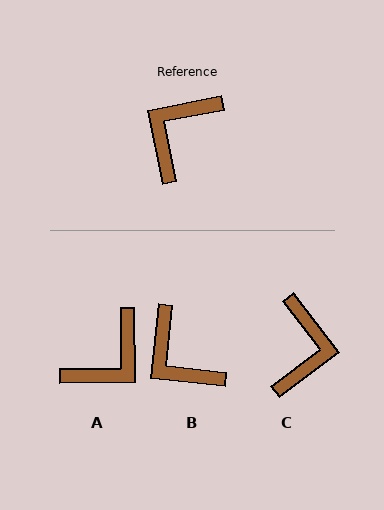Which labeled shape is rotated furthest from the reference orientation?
A, about 169 degrees away.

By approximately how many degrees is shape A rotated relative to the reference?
Approximately 169 degrees counter-clockwise.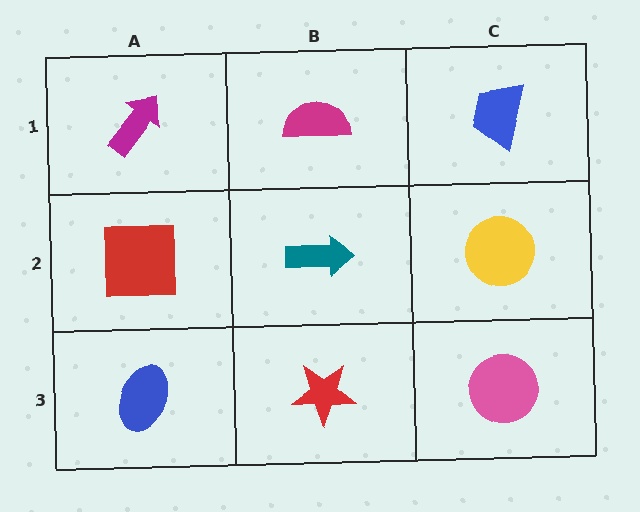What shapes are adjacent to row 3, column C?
A yellow circle (row 2, column C), a red star (row 3, column B).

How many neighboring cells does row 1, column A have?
2.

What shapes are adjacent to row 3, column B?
A teal arrow (row 2, column B), a blue ellipse (row 3, column A), a pink circle (row 3, column C).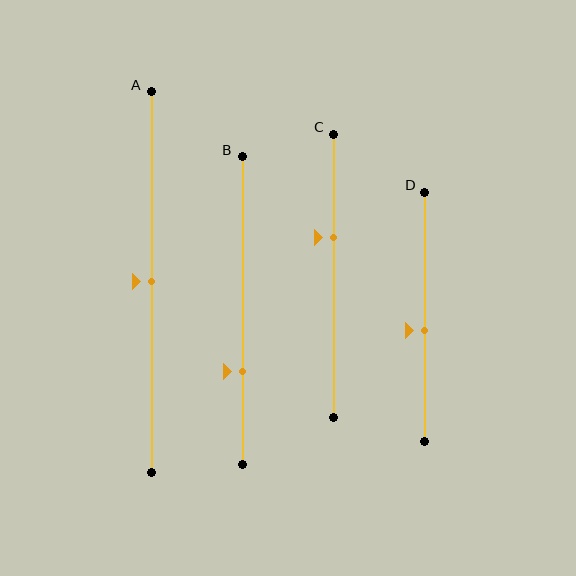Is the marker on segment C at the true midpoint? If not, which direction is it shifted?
No, the marker on segment C is shifted upward by about 14% of the segment length.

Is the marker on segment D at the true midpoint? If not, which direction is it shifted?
No, the marker on segment D is shifted downward by about 6% of the segment length.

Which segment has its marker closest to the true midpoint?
Segment A has its marker closest to the true midpoint.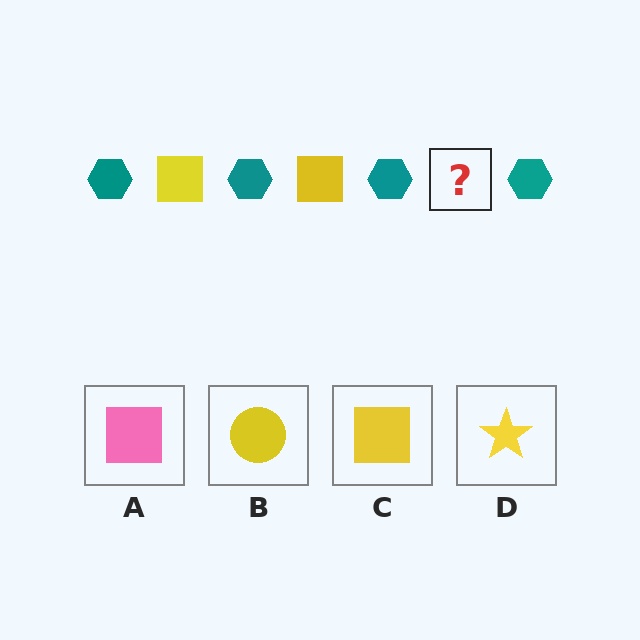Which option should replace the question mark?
Option C.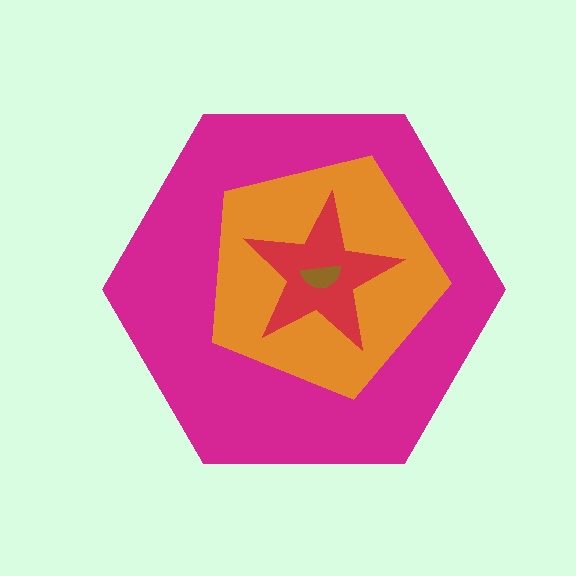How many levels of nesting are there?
4.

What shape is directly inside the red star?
The brown semicircle.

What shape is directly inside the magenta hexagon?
The orange pentagon.